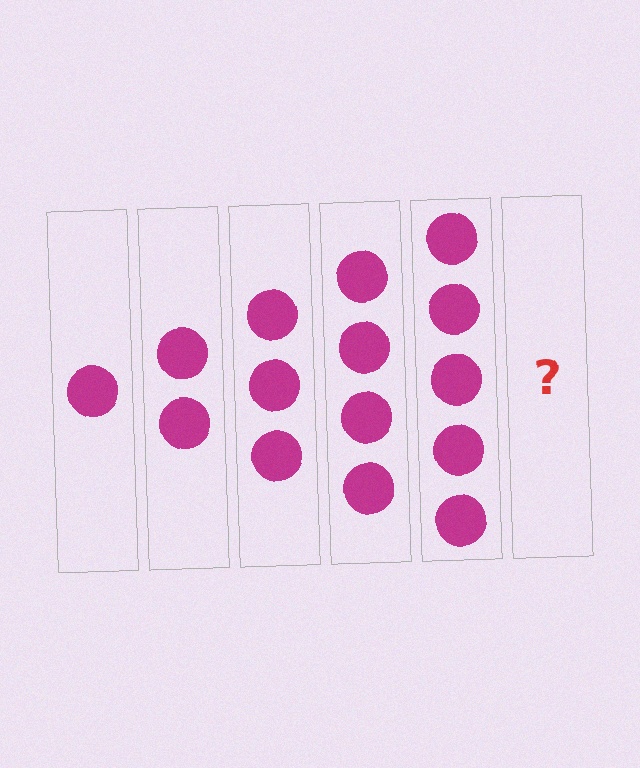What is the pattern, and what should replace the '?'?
The pattern is that each step adds one more circle. The '?' should be 6 circles.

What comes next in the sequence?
The next element should be 6 circles.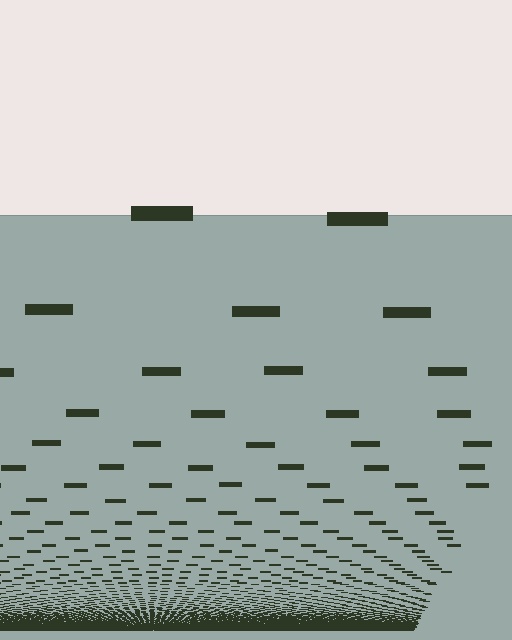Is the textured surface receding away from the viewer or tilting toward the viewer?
The surface appears to tilt toward the viewer. Texture elements get larger and sparser toward the top.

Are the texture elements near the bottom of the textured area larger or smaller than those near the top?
Smaller. The gradient is inverted — elements near the bottom are smaller and denser.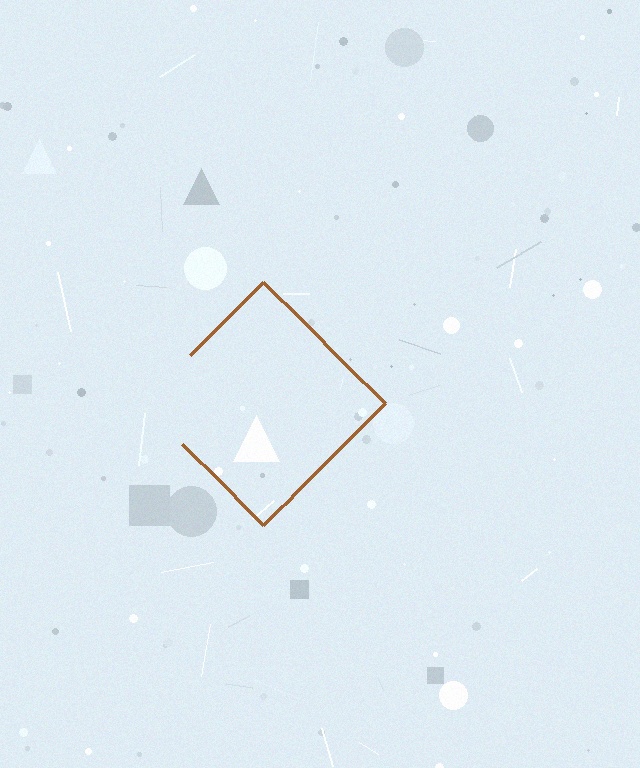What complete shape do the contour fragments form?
The contour fragments form a diamond.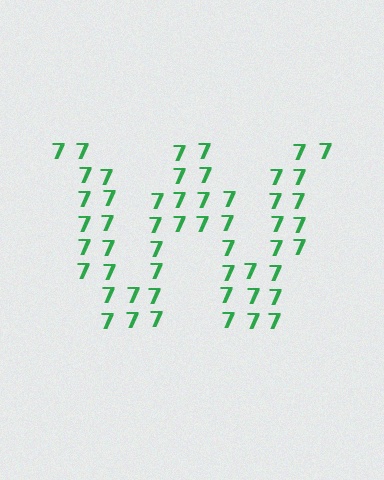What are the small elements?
The small elements are digit 7's.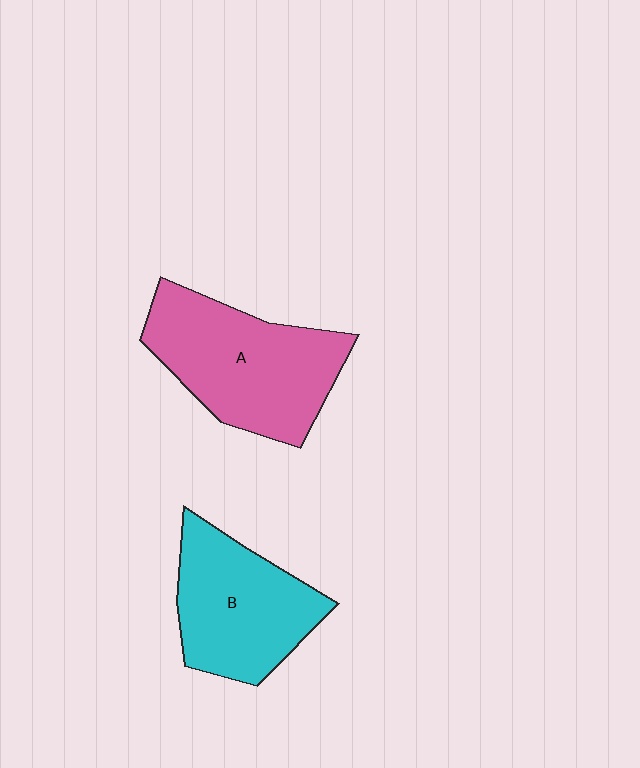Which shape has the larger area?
Shape A (pink).